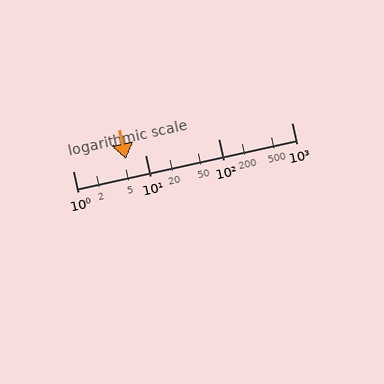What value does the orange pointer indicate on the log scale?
The pointer indicates approximately 5.4.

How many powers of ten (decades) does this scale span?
The scale spans 3 decades, from 1 to 1000.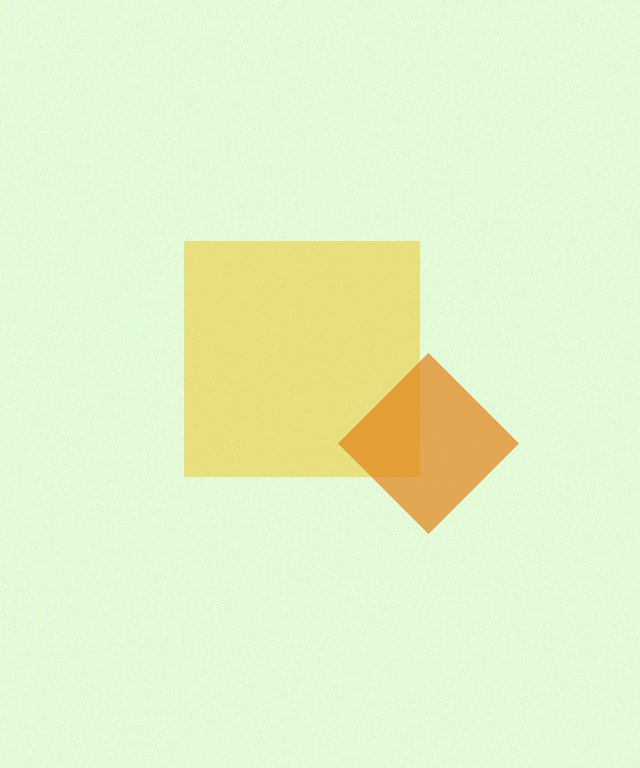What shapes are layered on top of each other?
The layered shapes are: a yellow square, an orange diamond.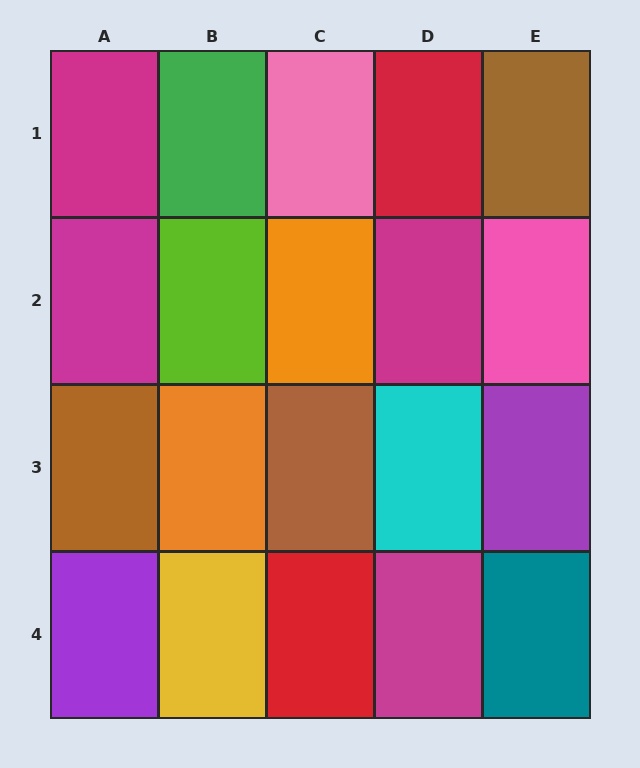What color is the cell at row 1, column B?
Green.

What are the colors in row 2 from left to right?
Magenta, lime, orange, magenta, pink.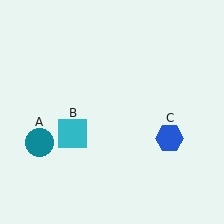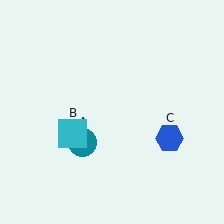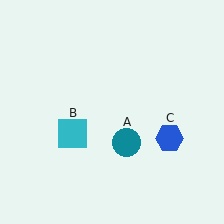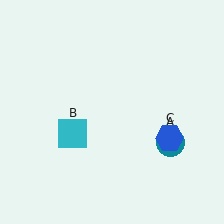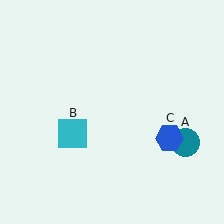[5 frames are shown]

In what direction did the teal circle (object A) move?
The teal circle (object A) moved right.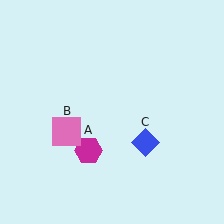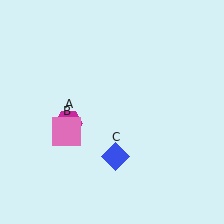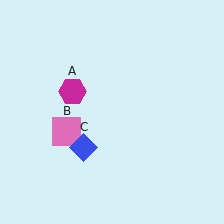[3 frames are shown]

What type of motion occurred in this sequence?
The magenta hexagon (object A), blue diamond (object C) rotated clockwise around the center of the scene.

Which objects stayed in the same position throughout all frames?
Pink square (object B) remained stationary.